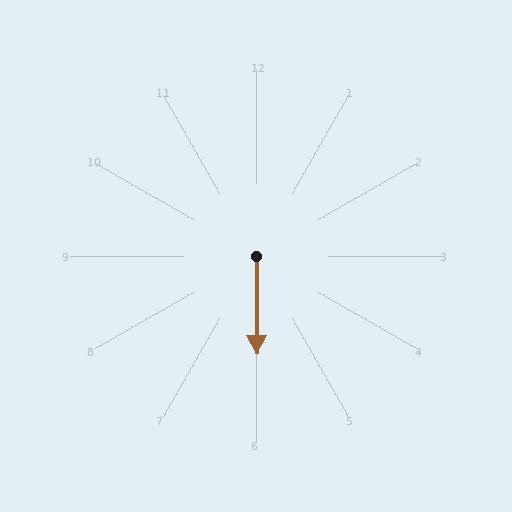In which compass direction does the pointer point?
South.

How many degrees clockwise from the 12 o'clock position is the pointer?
Approximately 180 degrees.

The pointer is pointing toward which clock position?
Roughly 6 o'clock.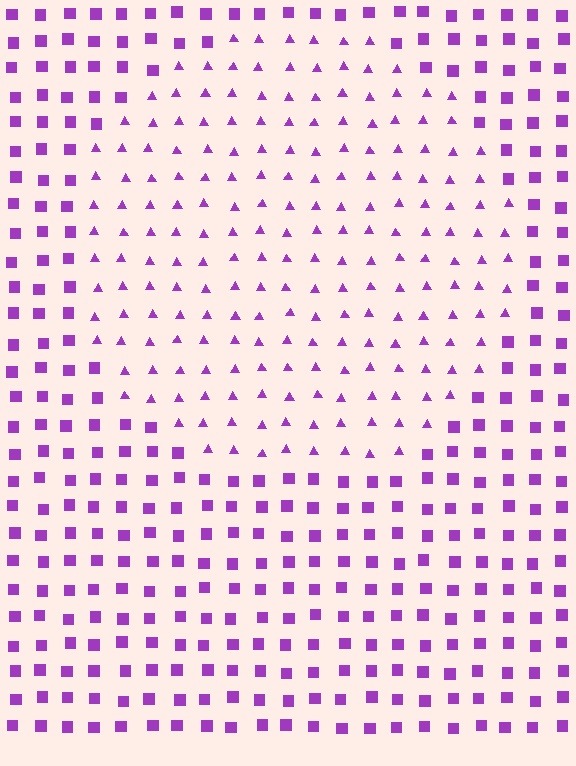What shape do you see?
I see a circle.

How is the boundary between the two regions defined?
The boundary is defined by a change in element shape: triangles inside vs. squares outside. All elements share the same color and spacing.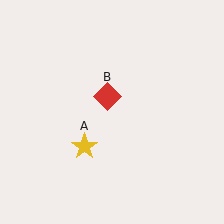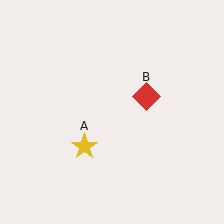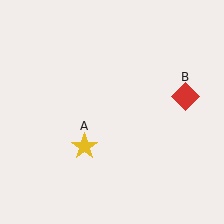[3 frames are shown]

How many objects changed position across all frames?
1 object changed position: red diamond (object B).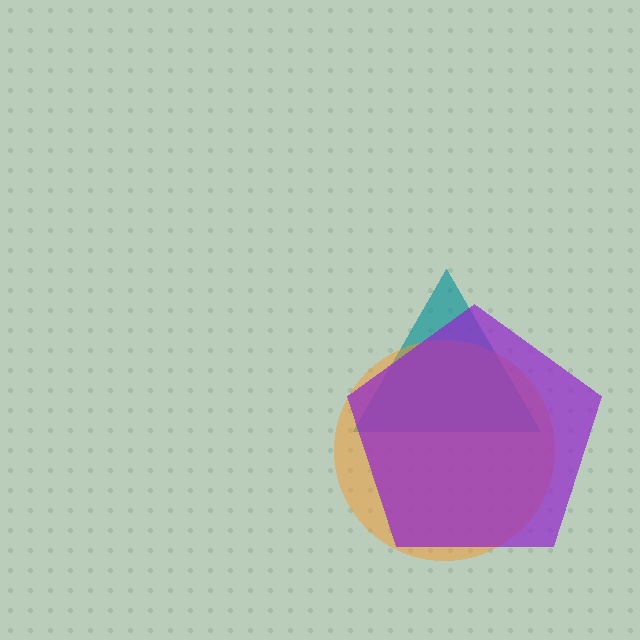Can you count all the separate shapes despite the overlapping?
Yes, there are 3 separate shapes.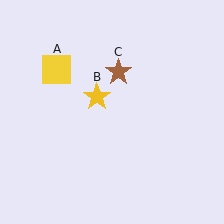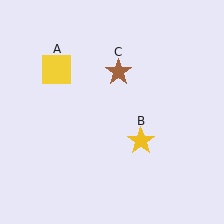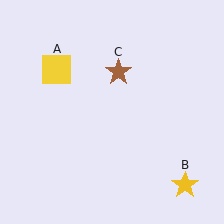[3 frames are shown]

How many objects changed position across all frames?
1 object changed position: yellow star (object B).